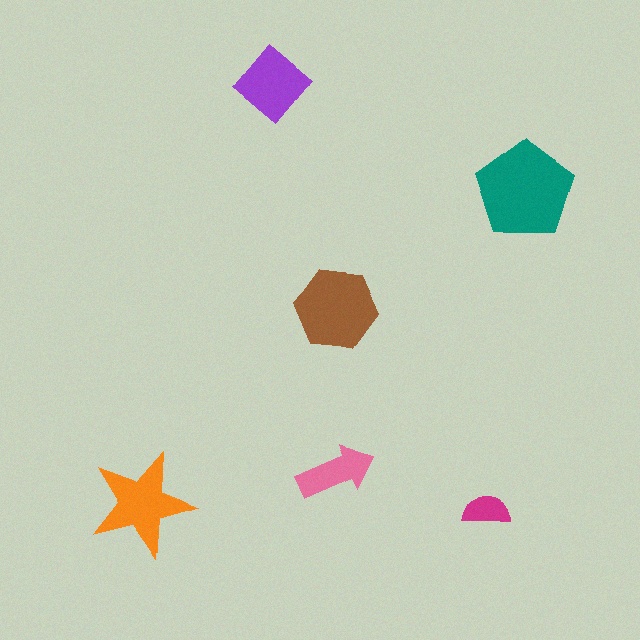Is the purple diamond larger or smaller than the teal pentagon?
Smaller.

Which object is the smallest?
The magenta semicircle.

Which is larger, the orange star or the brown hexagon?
The brown hexagon.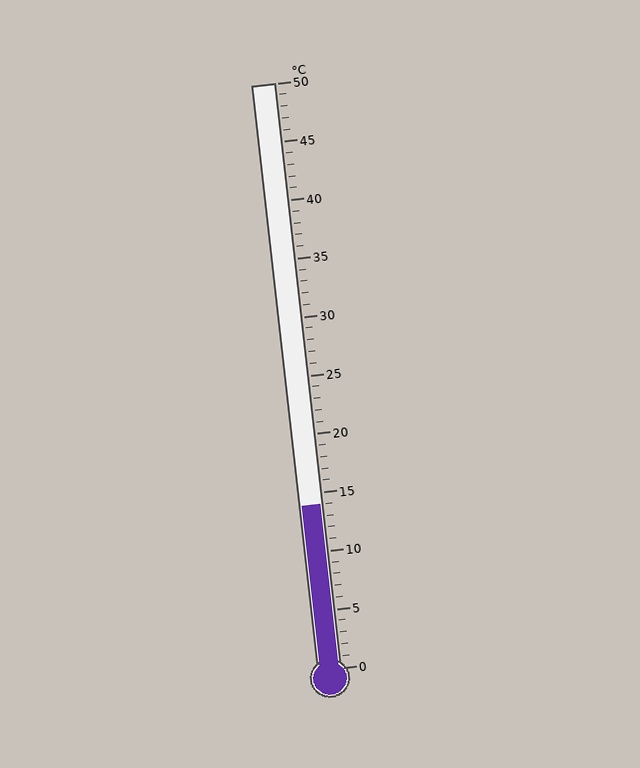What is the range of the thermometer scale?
The thermometer scale ranges from 0°C to 50°C.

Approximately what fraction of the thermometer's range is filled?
The thermometer is filled to approximately 30% of its range.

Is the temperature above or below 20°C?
The temperature is below 20°C.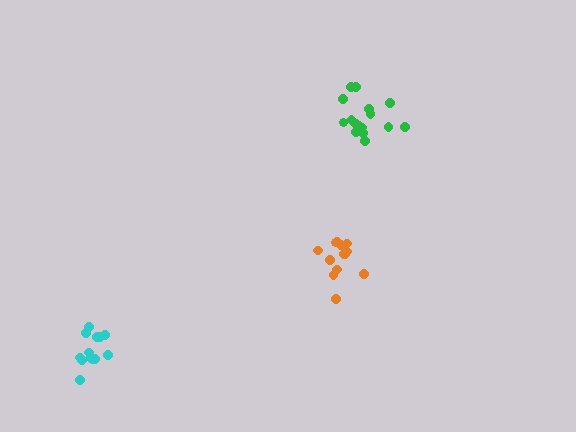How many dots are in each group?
Group 1: 16 dots, Group 2: 13 dots, Group 3: 13 dots (42 total).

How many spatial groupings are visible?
There are 3 spatial groupings.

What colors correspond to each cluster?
The clusters are colored: green, cyan, orange.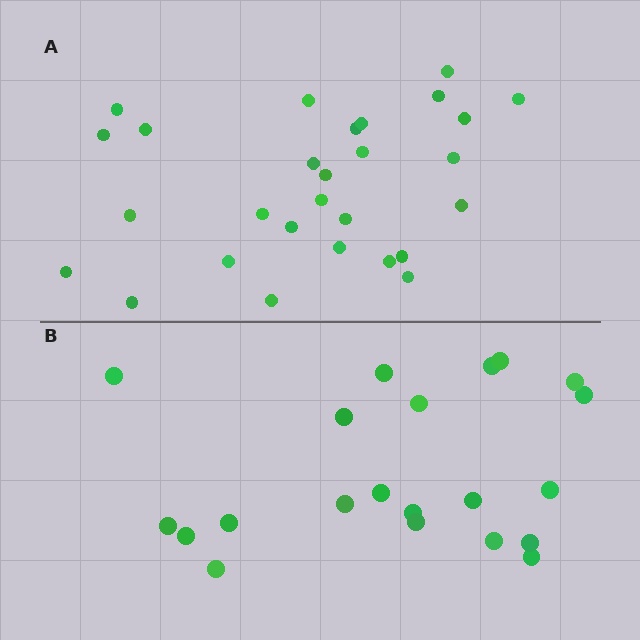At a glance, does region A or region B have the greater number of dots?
Region A (the top region) has more dots.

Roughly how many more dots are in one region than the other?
Region A has roughly 8 or so more dots than region B.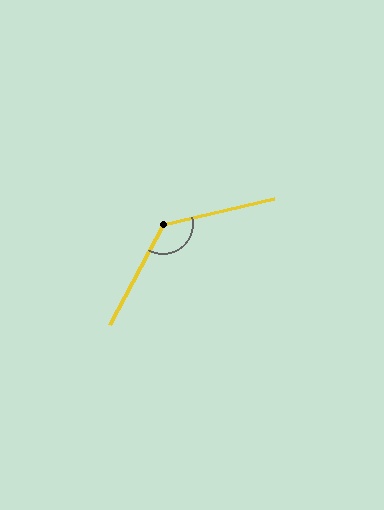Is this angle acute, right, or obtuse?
It is obtuse.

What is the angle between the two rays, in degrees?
Approximately 131 degrees.